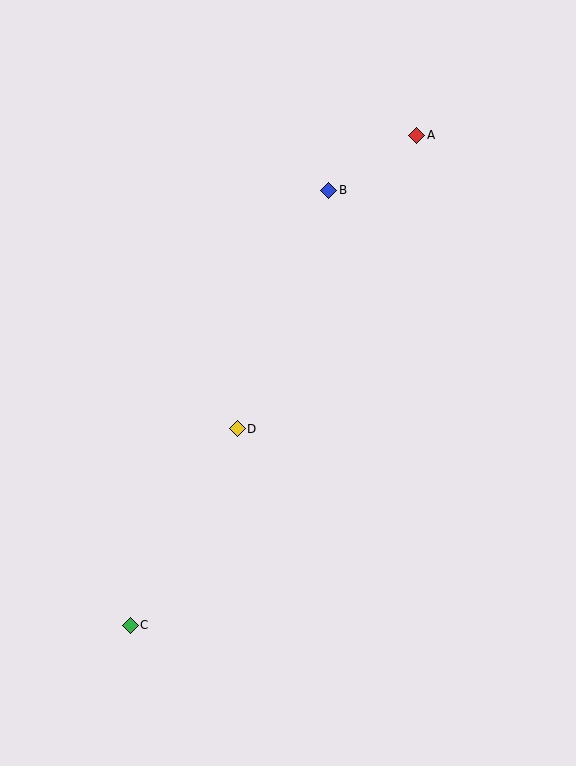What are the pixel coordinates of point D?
Point D is at (237, 429).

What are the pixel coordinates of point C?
Point C is at (130, 625).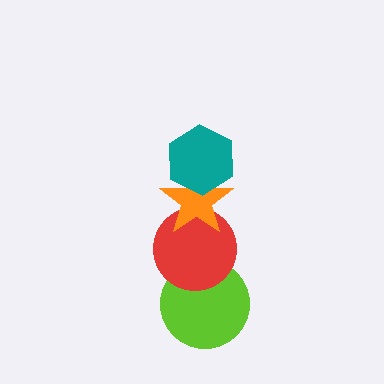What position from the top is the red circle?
The red circle is 3rd from the top.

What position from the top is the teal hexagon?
The teal hexagon is 1st from the top.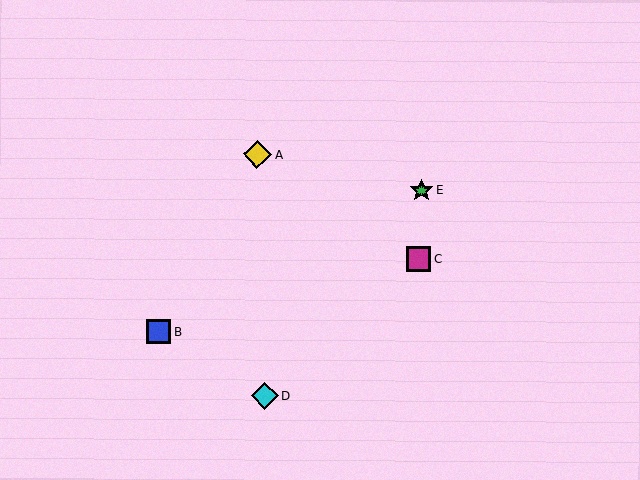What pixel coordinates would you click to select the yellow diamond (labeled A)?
Click at (257, 154) to select the yellow diamond A.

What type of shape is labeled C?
Shape C is a magenta square.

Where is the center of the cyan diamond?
The center of the cyan diamond is at (265, 395).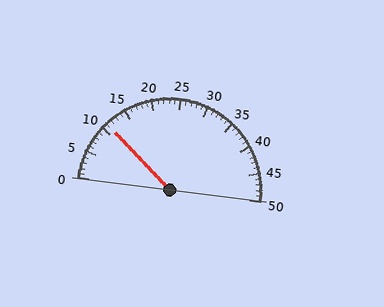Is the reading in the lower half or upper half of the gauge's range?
The reading is in the lower half of the range (0 to 50).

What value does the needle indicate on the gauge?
The needle indicates approximately 11.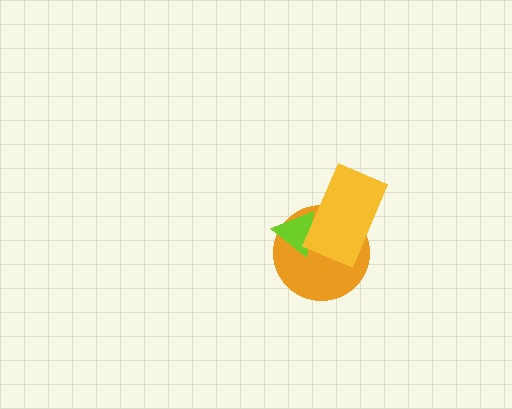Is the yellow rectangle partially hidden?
No, no other shape covers it.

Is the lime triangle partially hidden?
Yes, it is partially covered by another shape.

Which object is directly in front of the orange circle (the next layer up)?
The lime triangle is directly in front of the orange circle.